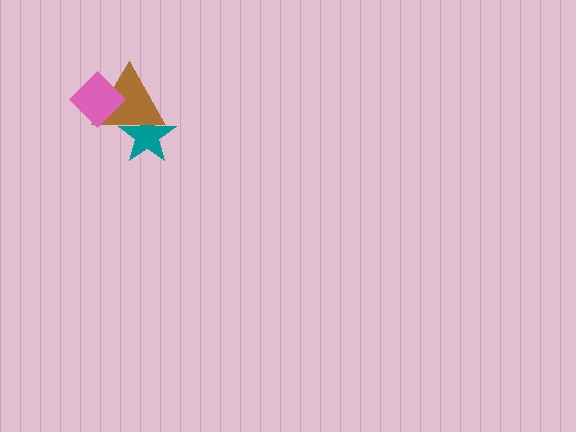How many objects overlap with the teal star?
1 object overlaps with the teal star.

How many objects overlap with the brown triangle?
2 objects overlap with the brown triangle.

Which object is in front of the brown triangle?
The pink diamond is in front of the brown triangle.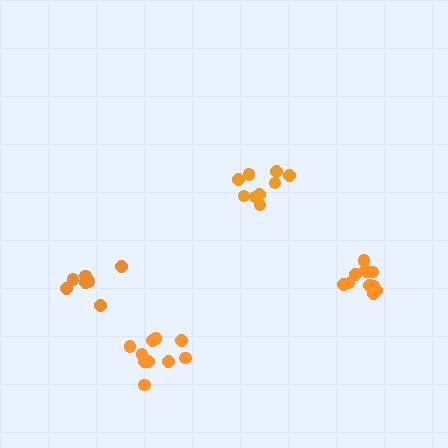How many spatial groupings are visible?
There are 4 spatial groupings.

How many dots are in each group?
Group 1: 9 dots, Group 2: 12 dots, Group 3: 11 dots, Group 4: 7 dots (39 total).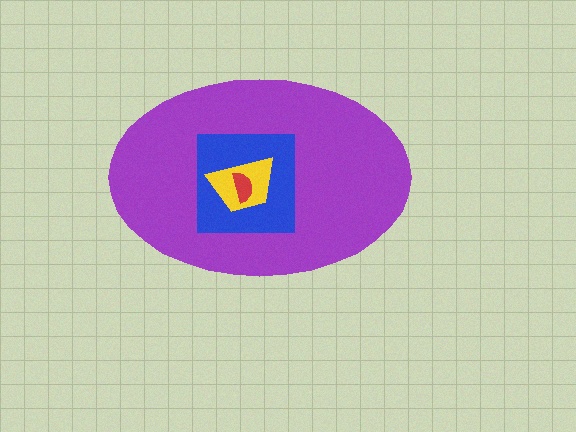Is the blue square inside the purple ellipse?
Yes.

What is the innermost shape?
The red semicircle.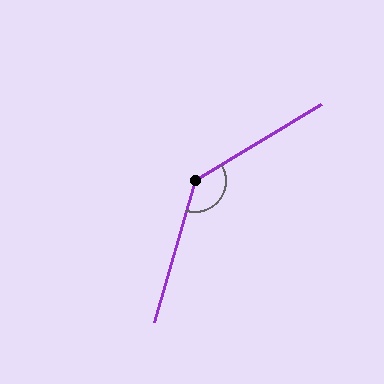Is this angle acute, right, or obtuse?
It is obtuse.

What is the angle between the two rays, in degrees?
Approximately 137 degrees.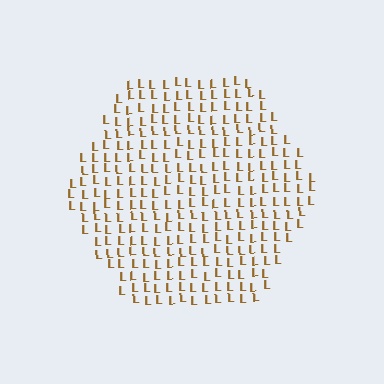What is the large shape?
The large shape is a hexagon.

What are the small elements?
The small elements are letter L's.